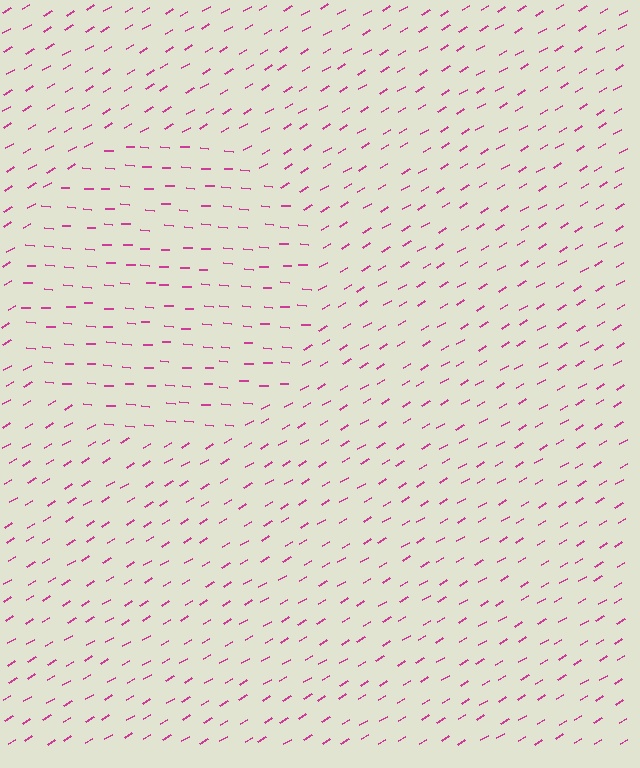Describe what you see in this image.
The image is filled with small magenta line segments. A circle region in the image has lines oriented differently from the surrounding lines, creating a visible texture boundary.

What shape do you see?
I see a circle.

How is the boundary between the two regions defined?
The boundary is defined purely by a change in line orientation (approximately 35 degrees difference). All lines are the same color and thickness.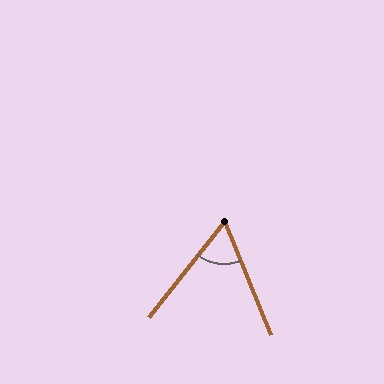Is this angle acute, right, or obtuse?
It is acute.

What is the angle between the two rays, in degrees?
Approximately 61 degrees.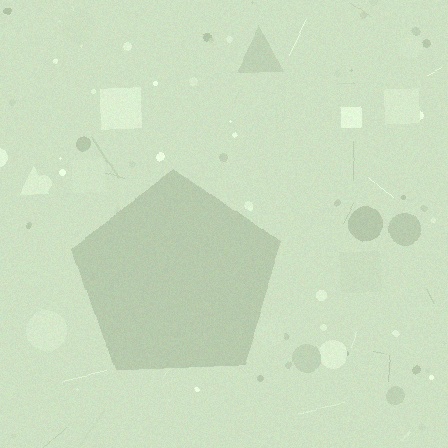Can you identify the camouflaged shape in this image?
The camouflaged shape is a pentagon.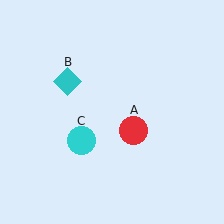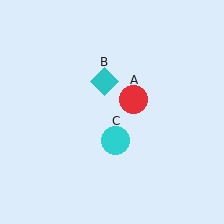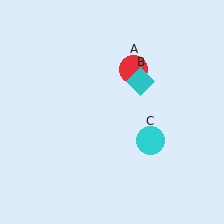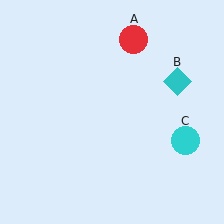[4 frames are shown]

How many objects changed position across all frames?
3 objects changed position: red circle (object A), cyan diamond (object B), cyan circle (object C).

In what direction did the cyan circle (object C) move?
The cyan circle (object C) moved right.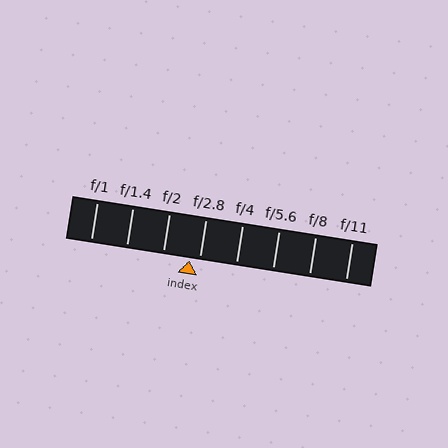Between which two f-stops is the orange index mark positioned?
The index mark is between f/2 and f/2.8.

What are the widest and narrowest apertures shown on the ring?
The widest aperture shown is f/1 and the narrowest is f/11.